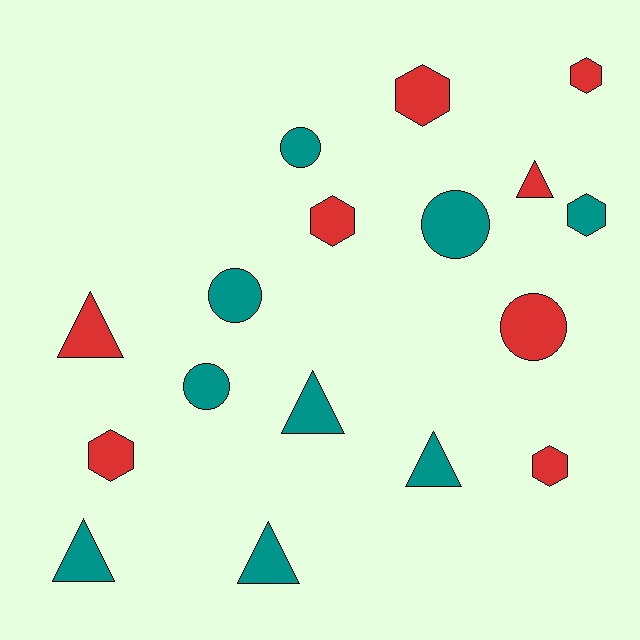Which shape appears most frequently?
Hexagon, with 6 objects.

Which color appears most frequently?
Teal, with 9 objects.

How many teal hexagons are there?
There is 1 teal hexagon.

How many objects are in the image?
There are 17 objects.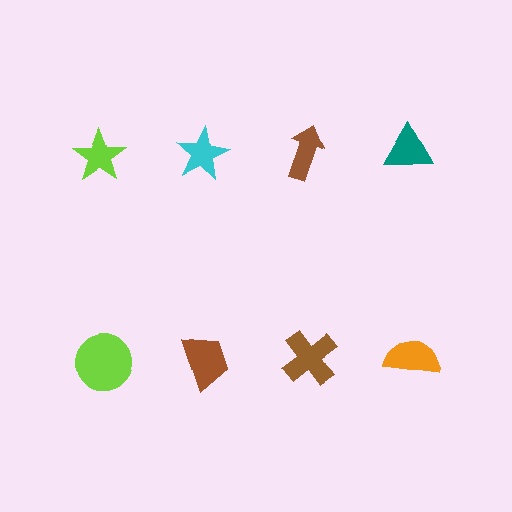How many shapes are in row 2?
4 shapes.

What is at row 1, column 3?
A brown arrow.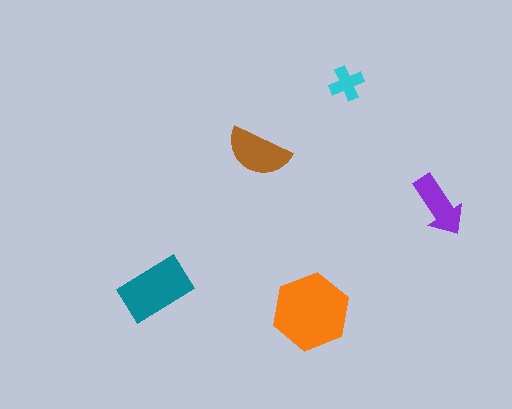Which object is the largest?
The orange hexagon.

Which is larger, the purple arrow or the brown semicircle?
The brown semicircle.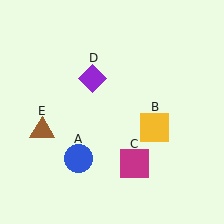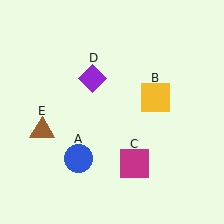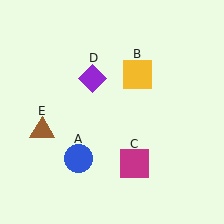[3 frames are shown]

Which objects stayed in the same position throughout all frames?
Blue circle (object A) and magenta square (object C) and purple diamond (object D) and brown triangle (object E) remained stationary.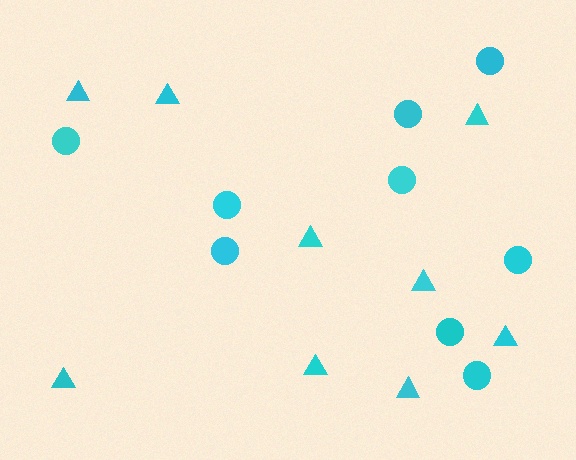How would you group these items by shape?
There are 2 groups: one group of circles (9) and one group of triangles (9).